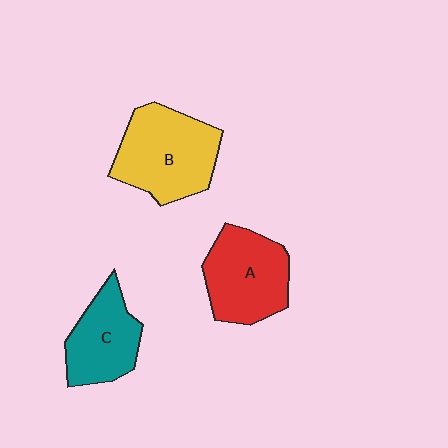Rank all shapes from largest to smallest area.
From largest to smallest: B (yellow), A (red), C (teal).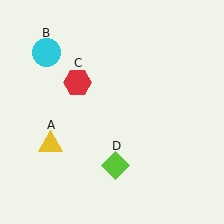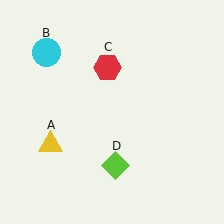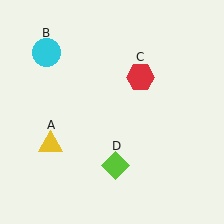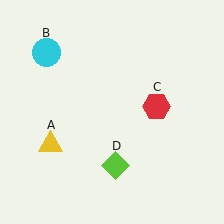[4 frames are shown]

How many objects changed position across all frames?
1 object changed position: red hexagon (object C).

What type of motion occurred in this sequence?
The red hexagon (object C) rotated clockwise around the center of the scene.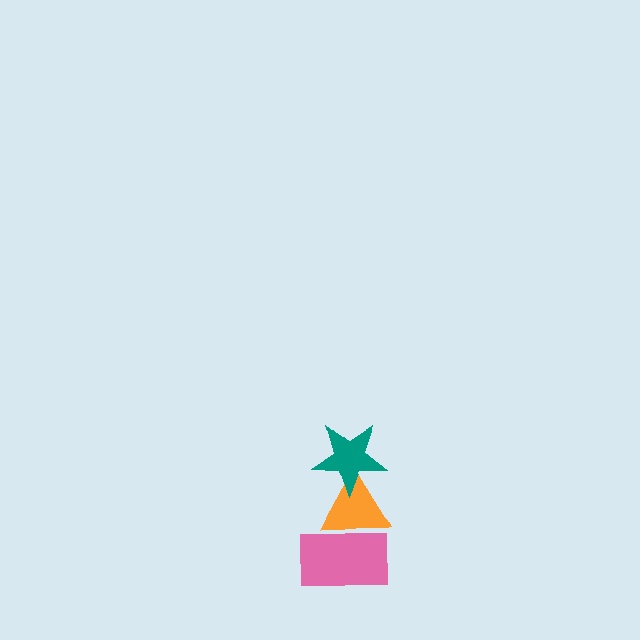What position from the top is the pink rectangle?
The pink rectangle is 3rd from the top.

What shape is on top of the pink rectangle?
The orange triangle is on top of the pink rectangle.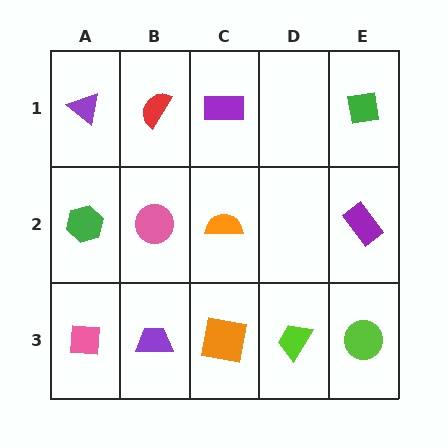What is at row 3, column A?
A pink square.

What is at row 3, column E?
A lime circle.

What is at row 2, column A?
A green hexagon.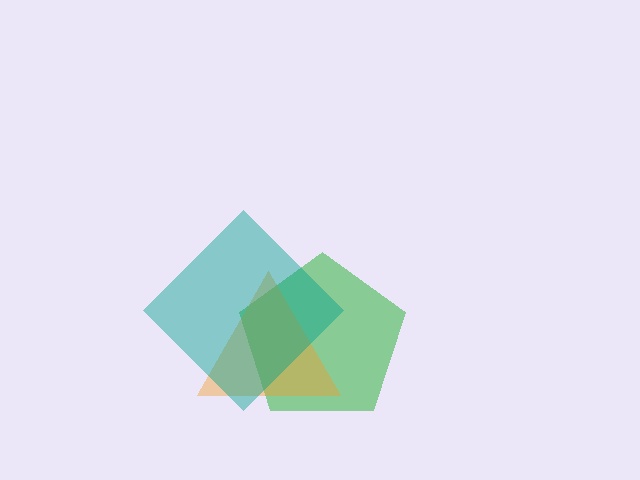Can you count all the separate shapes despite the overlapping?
Yes, there are 3 separate shapes.